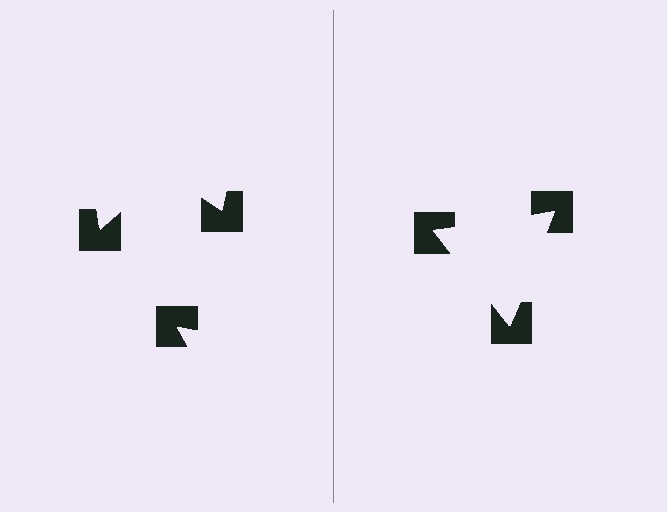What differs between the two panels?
The notched squares are positioned identically on both sides; only the wedge orientations differ. On the right they align to a triangle; on the left they are misaligned.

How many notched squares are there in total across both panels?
6 — 3 on each side.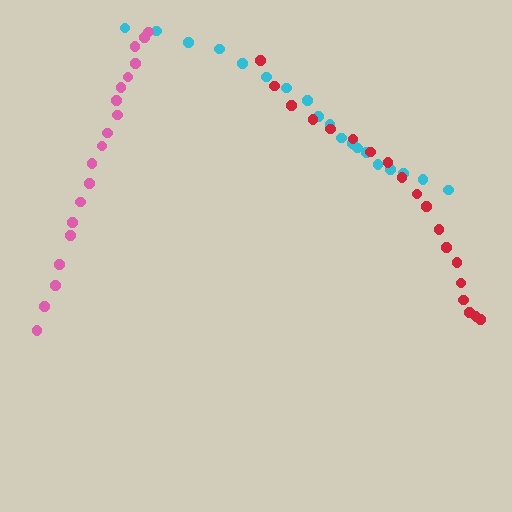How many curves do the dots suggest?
There are 3 distinct paths.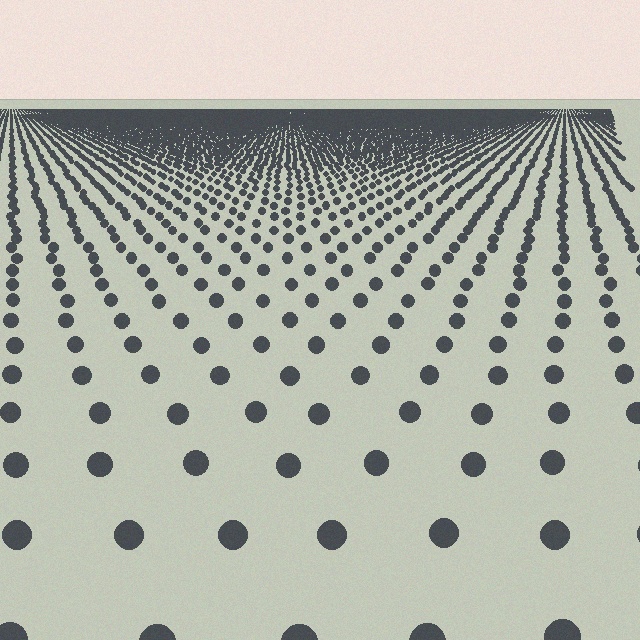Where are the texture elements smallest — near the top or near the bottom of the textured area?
Near the top.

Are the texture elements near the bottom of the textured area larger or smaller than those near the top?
Larger. Near the bottom, elements are closer to the viewer and appear at a bigger on-screen size.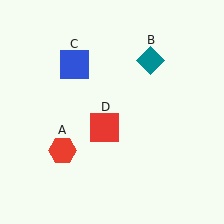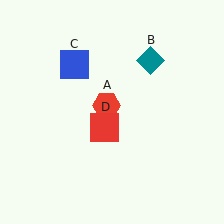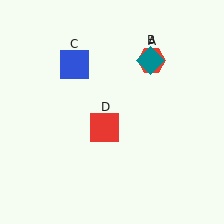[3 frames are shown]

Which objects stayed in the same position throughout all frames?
Teal diamond (object B) and blue square (object C) and red square (object D) remained stationary.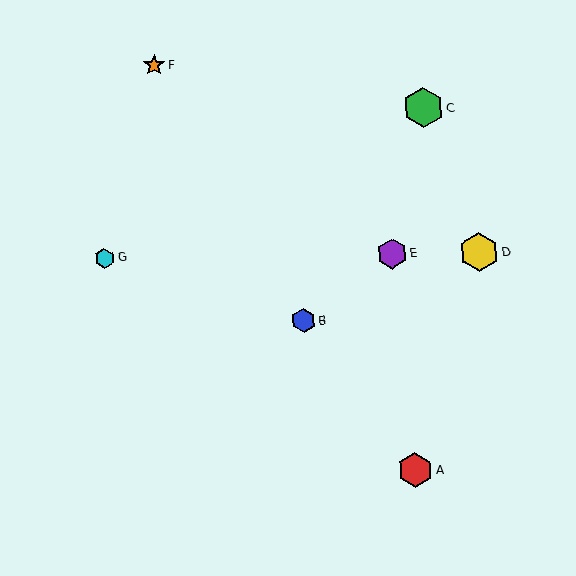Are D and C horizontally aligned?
No, D is at y≈253 and C is at y≈108.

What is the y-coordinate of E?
Object E is at y≈254.